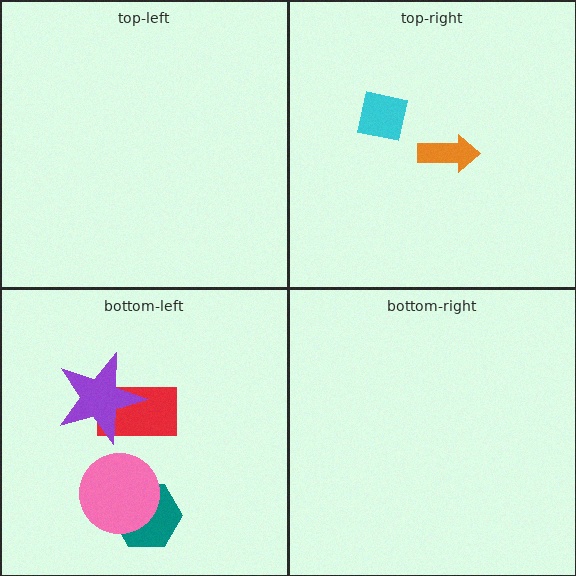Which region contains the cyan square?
The top-right region.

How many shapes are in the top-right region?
2.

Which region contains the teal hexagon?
The bottom-left region.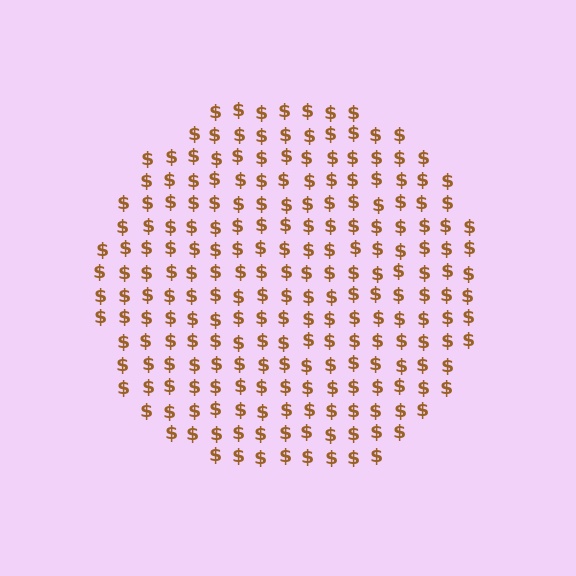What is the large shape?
The large shape is a circle.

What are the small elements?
The small elements are dollar signs.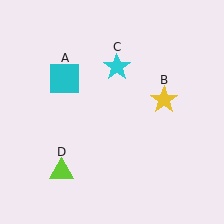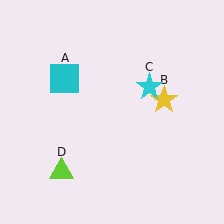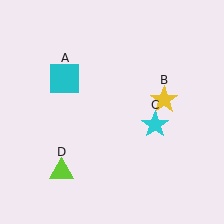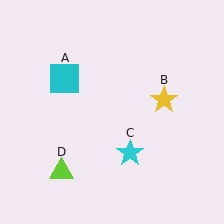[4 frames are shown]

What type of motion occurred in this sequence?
The cyan star (object C) rotated clockwise around the center of the scene.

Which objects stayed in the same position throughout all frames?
Cyan square (object A) and yellow star (object B) and lime triangle (object D) remained stationary.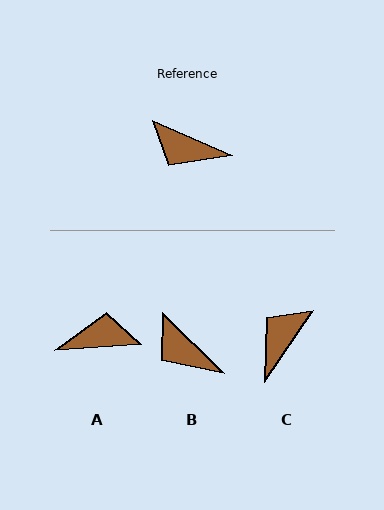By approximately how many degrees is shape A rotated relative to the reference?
Approximately 153 degrees clockwise.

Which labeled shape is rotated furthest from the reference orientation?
A, about 153 degrees away.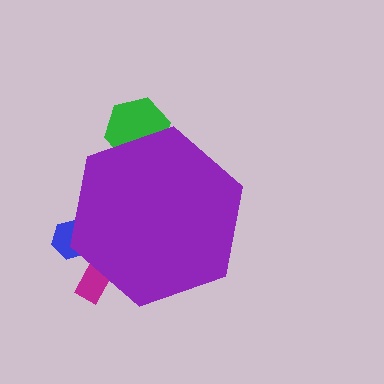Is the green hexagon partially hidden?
Yes, the green hexagon is partially hidden behind the purple hexagon.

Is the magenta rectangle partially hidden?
Yes, the magenta rectangle is partially hidden behind the purple hexagon.